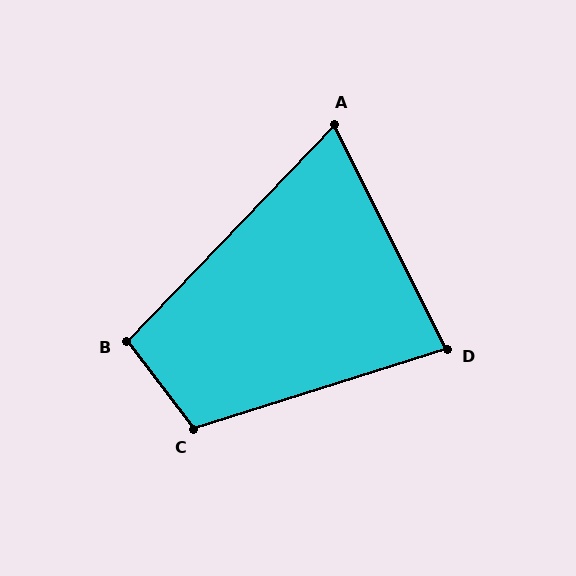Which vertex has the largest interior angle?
C, at approximately 110 degrees.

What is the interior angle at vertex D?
Approximately 81 degrees (acute).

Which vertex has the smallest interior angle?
A, at approximately 70 degrees.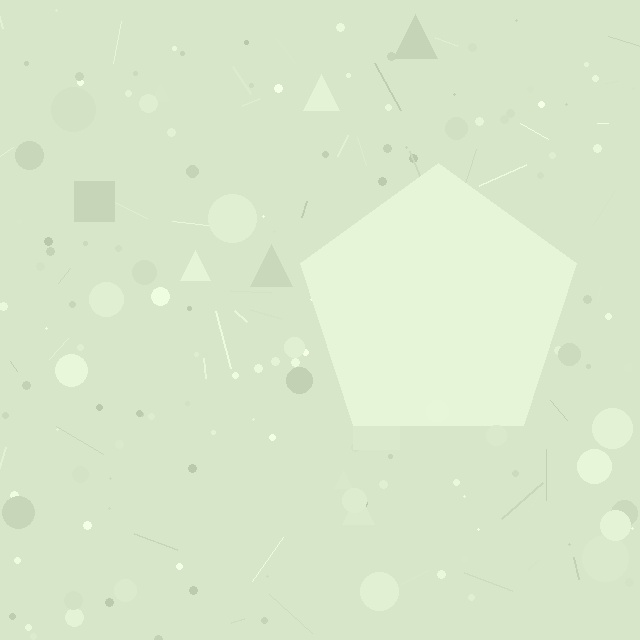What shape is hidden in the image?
A pentagon is hidden in the image.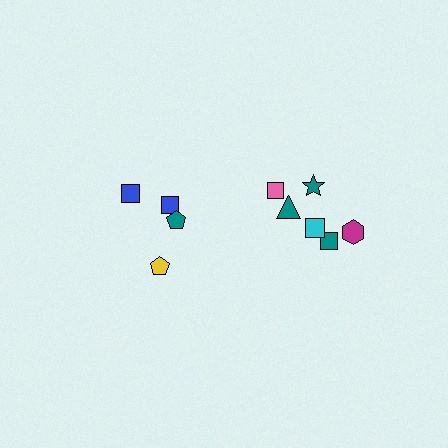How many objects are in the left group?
There are 4 objects.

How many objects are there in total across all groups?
There are 10 objects.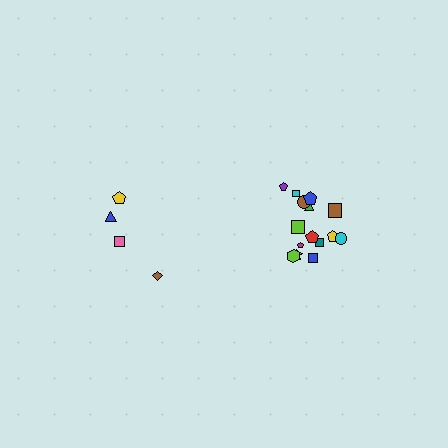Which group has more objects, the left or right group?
The right group.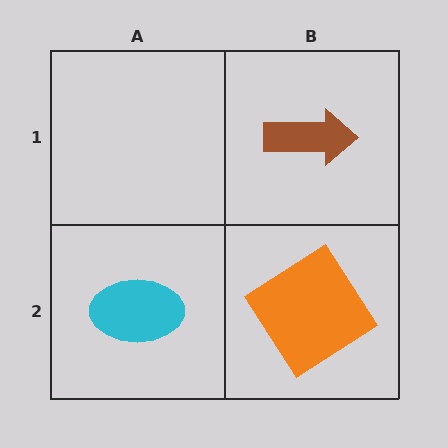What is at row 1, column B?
A brown arrow.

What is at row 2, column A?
A cyan ellipse.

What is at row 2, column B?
An orange diamond.